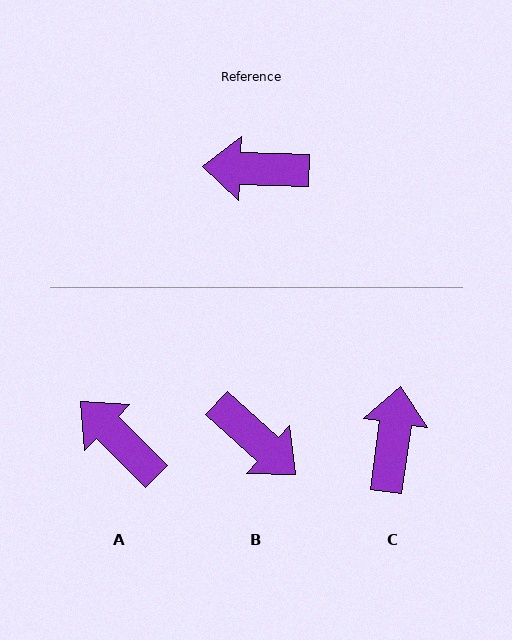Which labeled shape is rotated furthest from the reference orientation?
B, about 140 degrees away.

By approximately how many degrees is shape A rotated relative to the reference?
Approximately 43 degrees clockwise.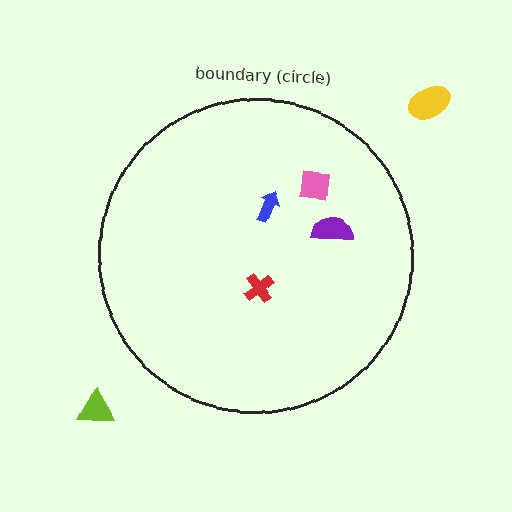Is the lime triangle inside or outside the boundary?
Outside.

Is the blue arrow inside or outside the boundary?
Inside.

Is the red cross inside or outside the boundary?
Inside.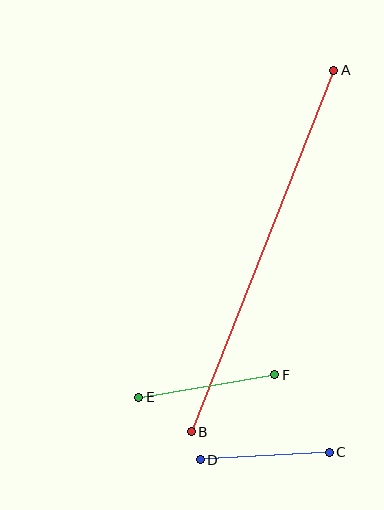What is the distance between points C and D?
The distance is approximately 129 pixels.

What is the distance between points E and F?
The distance is approximately 138 pixels.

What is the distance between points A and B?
The distance is approximately 388 pixels.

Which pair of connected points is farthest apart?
Points A and B are farthest apart.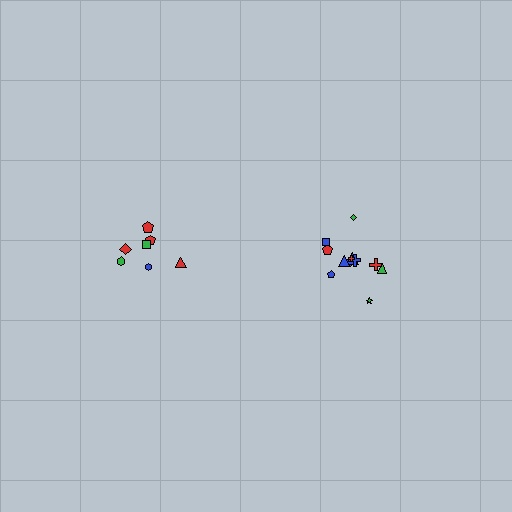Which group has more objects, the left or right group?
The right group.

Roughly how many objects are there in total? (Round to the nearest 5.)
Roughly 20 objects in total.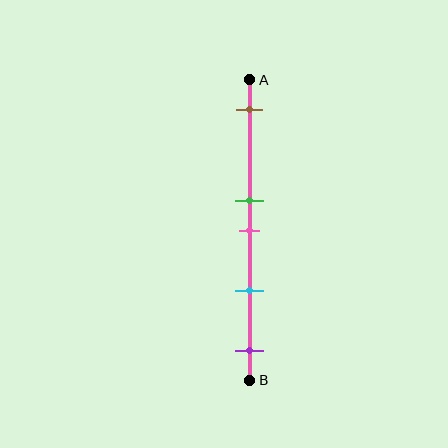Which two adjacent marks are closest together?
The green and pink marks are the closest adjacent pair.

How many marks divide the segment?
There are 5 marks dividing the segment.